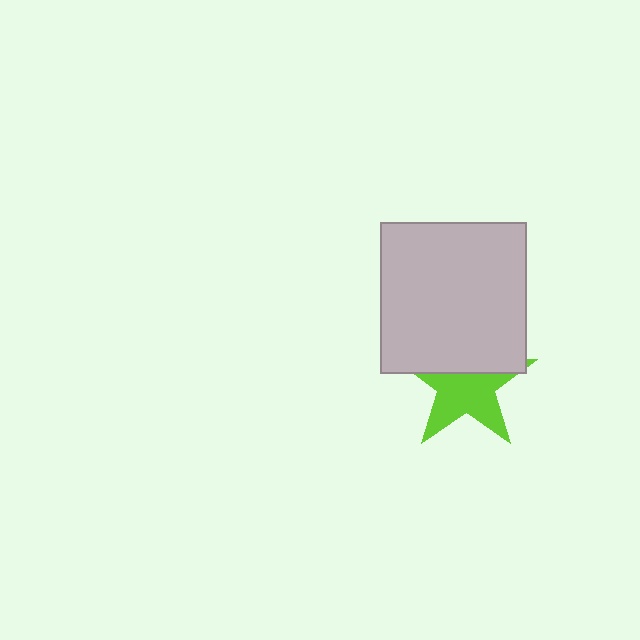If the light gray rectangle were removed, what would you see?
You would see the complete lime star.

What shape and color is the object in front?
The object in front is a light gray rectangle.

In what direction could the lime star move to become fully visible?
The lime star could move down. That would shift it out from behind the light gray rectangle entirely.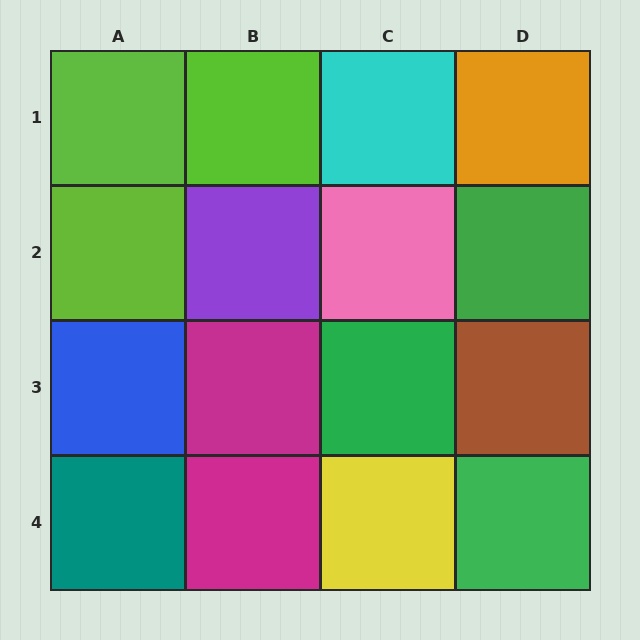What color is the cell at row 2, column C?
Pink.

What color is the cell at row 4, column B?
Magenta.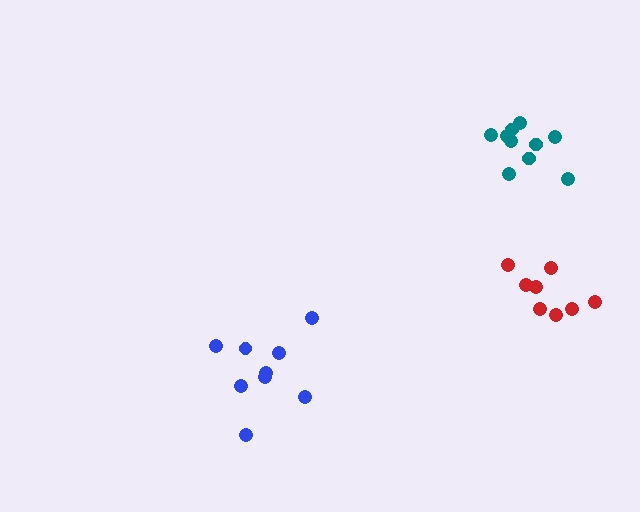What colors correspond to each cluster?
The clusters are colored: blue, red, teal.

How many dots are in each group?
Group 1: 9 dots, Group 2: 8 dots, Group 3: 10 dots (27 total).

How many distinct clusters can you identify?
There are 3 distinct clusters.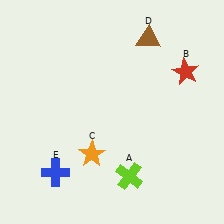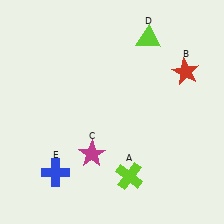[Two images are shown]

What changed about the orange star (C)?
In Image 1, C is orange. In Image 2, it changed to magenta.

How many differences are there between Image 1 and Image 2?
There are 2 differences between the two images.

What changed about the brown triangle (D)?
In Image 1, D is brown. In Image 2, it changed to lime.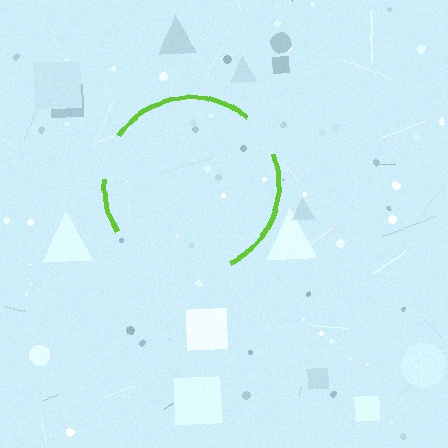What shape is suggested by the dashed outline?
The dashed outline suggests a circle.